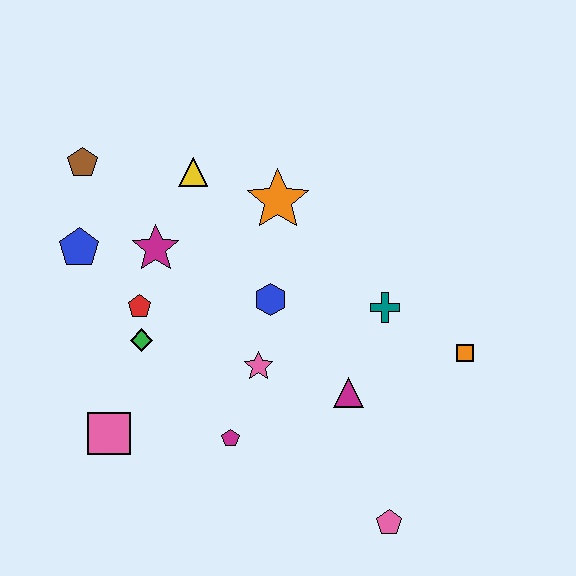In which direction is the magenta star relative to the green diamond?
The magenta star is above the green diamond.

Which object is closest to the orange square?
The teal cross is closest to the orange square.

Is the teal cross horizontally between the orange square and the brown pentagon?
Yes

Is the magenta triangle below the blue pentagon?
Yes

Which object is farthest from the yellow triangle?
The pink pentagon is farthest from the yellow triangle.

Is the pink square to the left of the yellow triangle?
Yes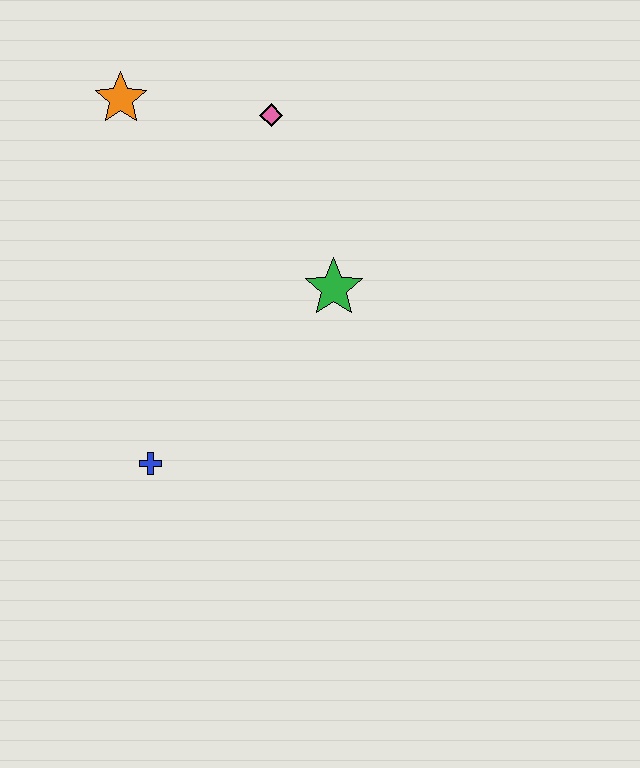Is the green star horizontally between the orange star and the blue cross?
No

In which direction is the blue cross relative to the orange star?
The blue cross is below the orange star.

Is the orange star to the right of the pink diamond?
No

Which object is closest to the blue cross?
The green star is closest to the blue cross.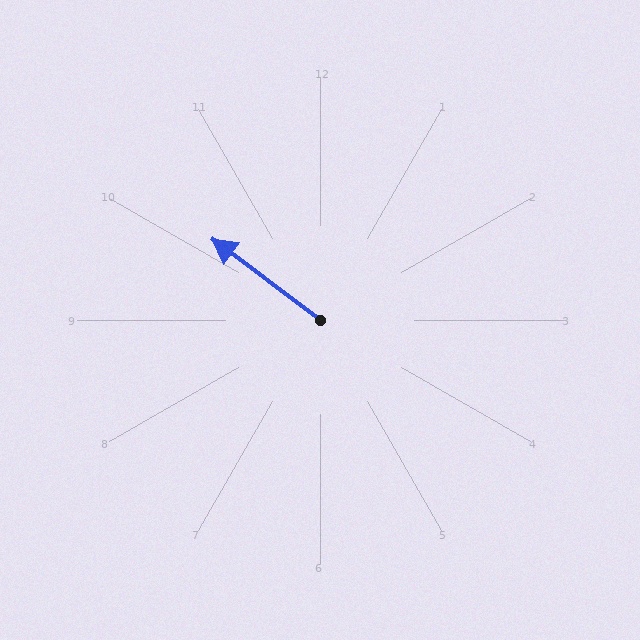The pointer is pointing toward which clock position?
Roughly 10 o'clock.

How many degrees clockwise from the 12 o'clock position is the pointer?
Approximately 307 degrees.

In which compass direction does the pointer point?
Northwest.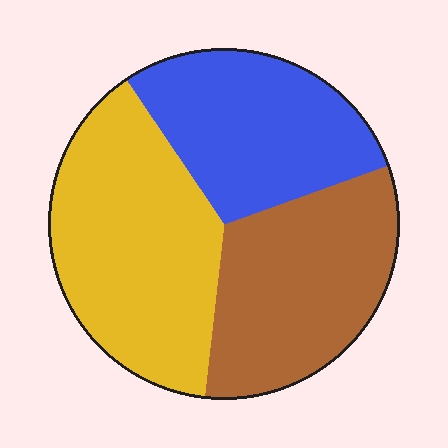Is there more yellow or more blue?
Yellow.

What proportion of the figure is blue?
Blue covers about 30% of the figure.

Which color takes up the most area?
Yellow, at roughly 40%.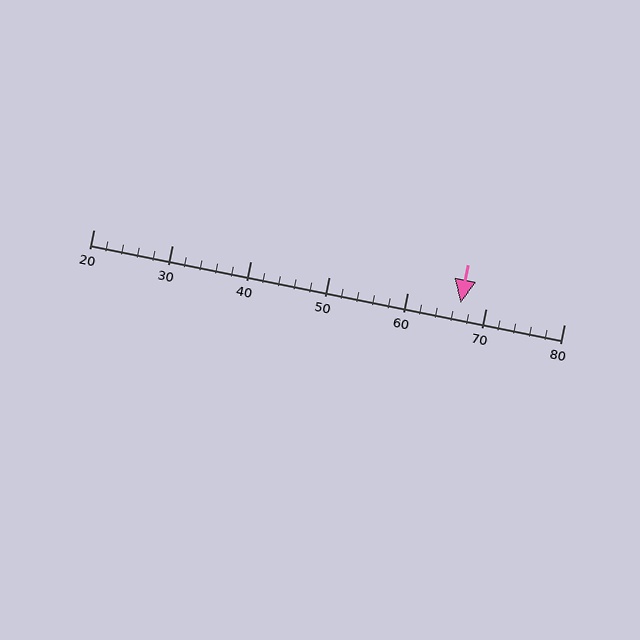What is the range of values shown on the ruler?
The ruler shows values from 20 to 80.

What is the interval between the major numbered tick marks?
The major tick marks are spaced 10 units apart.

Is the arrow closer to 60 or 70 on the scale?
The arrow is closer to 70.